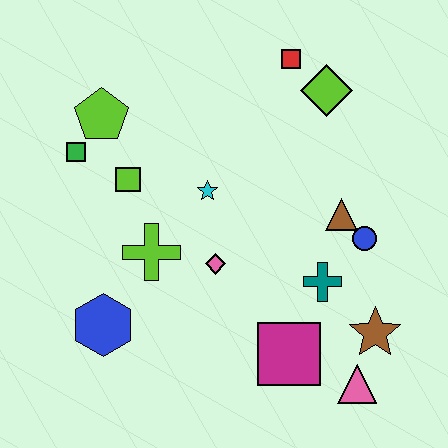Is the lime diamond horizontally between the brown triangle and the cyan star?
Yes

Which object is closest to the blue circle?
The brown triangle is closest to the blue circle.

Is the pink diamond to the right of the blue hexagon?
Yes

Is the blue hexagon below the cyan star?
Yes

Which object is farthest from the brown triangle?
The green square is farthest from the brown triangle.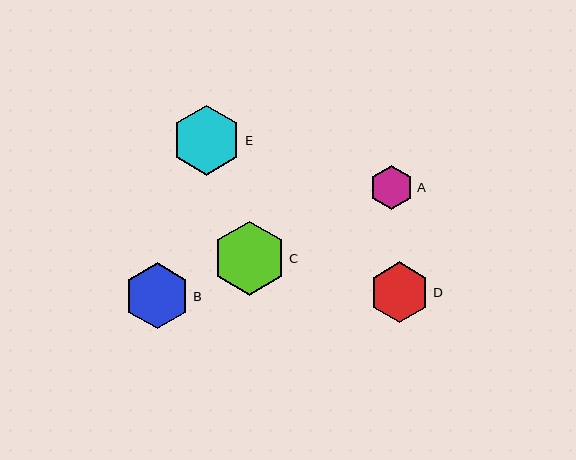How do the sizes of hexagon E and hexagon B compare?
Hexagon E and hexagon B are approximately the same size.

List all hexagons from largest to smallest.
From largest to smallest: C, E, B, D, A.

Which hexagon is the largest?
Hexagon C is the largest with a size of approximately 74 pixels.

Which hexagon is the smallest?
Hexagon A is the smallest with a size of approximately 44 pixels.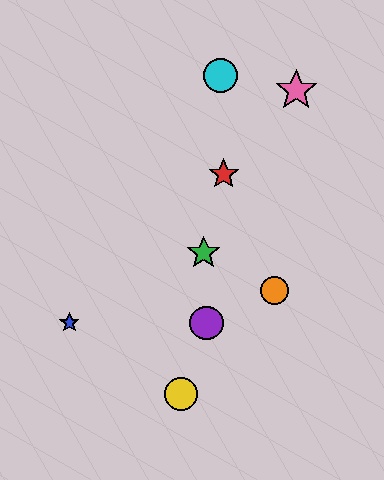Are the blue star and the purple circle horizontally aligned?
Yes, both are at y≈323.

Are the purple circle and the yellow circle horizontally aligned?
No, the purple circle is at y≈323 and the yellow circle is at y≈394.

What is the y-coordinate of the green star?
The green star is at y≈253.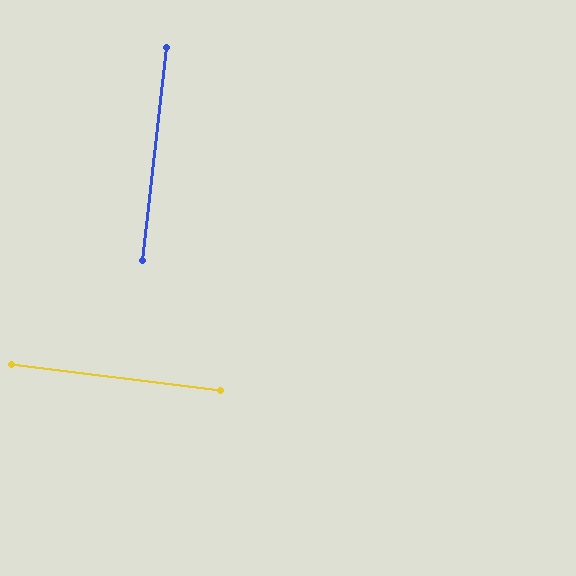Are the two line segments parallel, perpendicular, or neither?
Perpendicular — they meet at approximately 89°.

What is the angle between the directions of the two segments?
Approximately 89 degrees.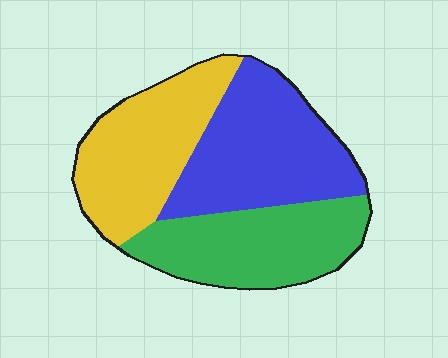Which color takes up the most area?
Blue, at roughly 35%.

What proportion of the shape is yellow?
Yellow covers around 30% of the shape.